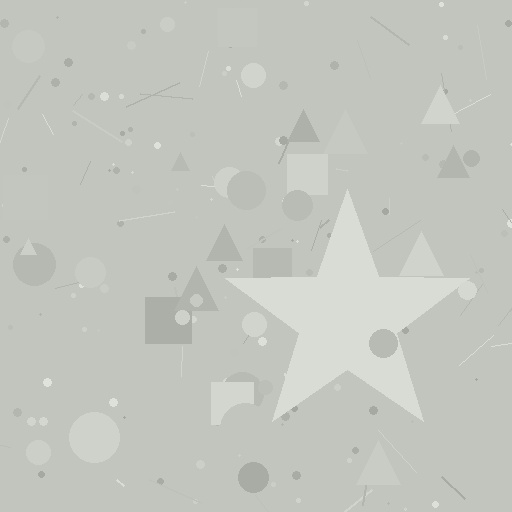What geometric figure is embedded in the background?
A star is embedded in the background.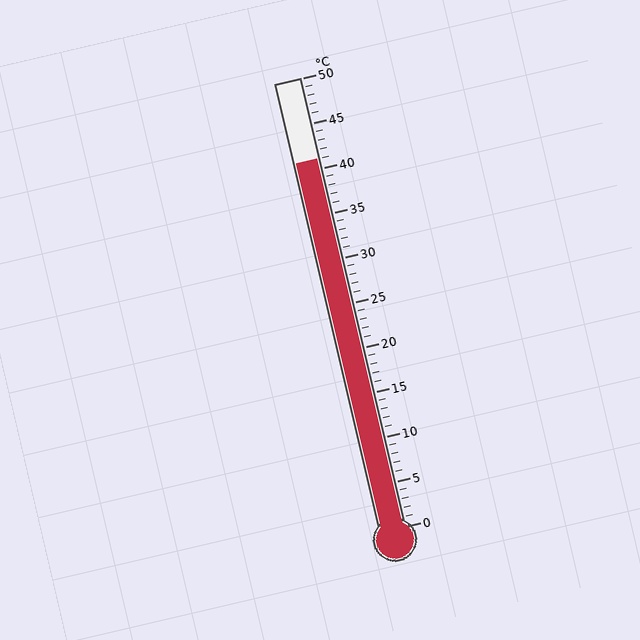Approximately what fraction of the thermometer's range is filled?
The thermometer is filled to approximately 80% of its range.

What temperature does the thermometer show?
The thermometer shows approximately 41°C.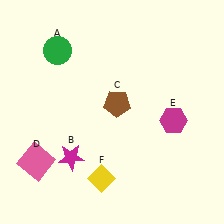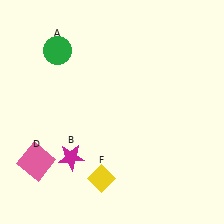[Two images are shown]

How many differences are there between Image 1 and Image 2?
There are 2 differences between the two images.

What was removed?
The brown pentagon (C), the magenta hexagon (E) were removed in Image 2.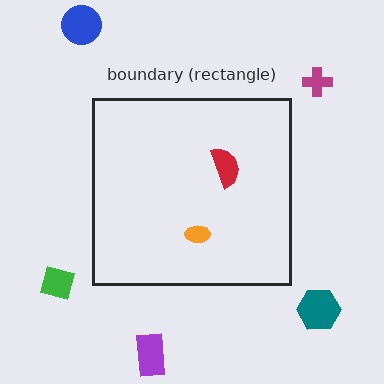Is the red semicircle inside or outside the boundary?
Inside.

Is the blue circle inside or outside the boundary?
Outside.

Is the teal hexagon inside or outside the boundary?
Outside.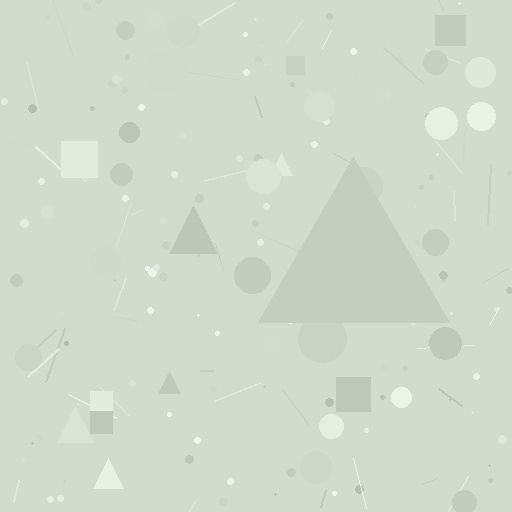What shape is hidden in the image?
A triangle is hidden in the image.